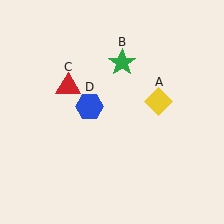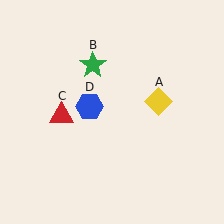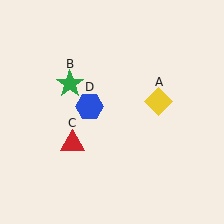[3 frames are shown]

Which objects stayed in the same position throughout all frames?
Yellow diamond (object A) and blue hexagon (object D) remained stationary.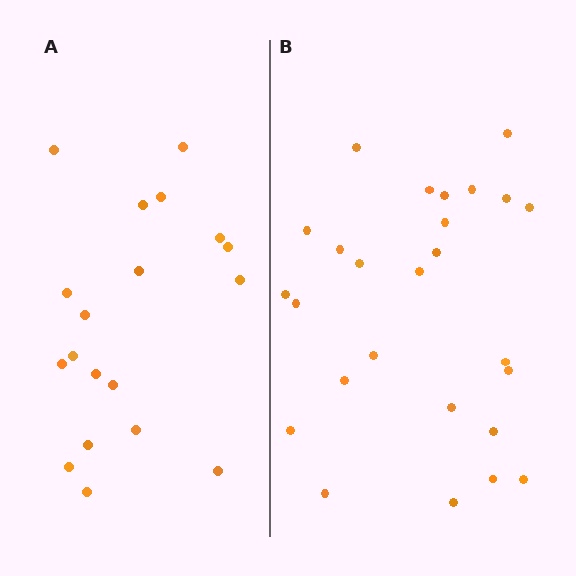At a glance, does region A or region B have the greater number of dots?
Region B (the right region) has more dots.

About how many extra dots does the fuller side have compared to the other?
Region B has roughly 8 or so more dots than region A.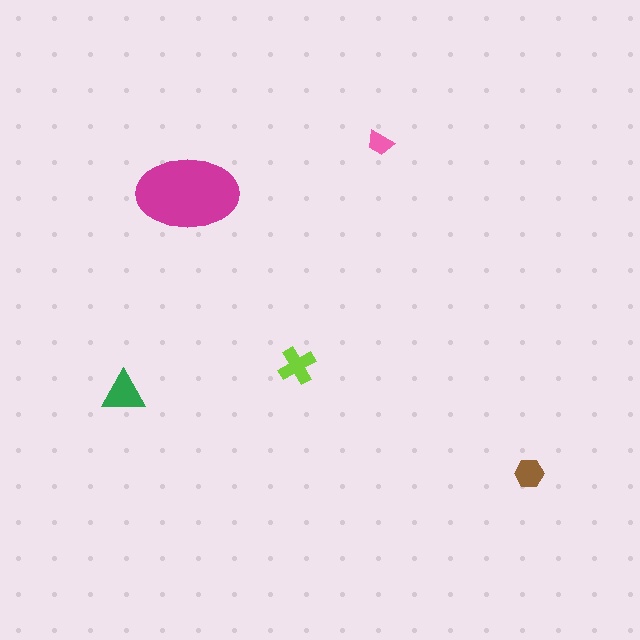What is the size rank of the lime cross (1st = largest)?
3rd.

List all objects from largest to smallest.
The magenta ellipse, the green triangle, the lime cross, the brown hexagon, the pink trapezoid.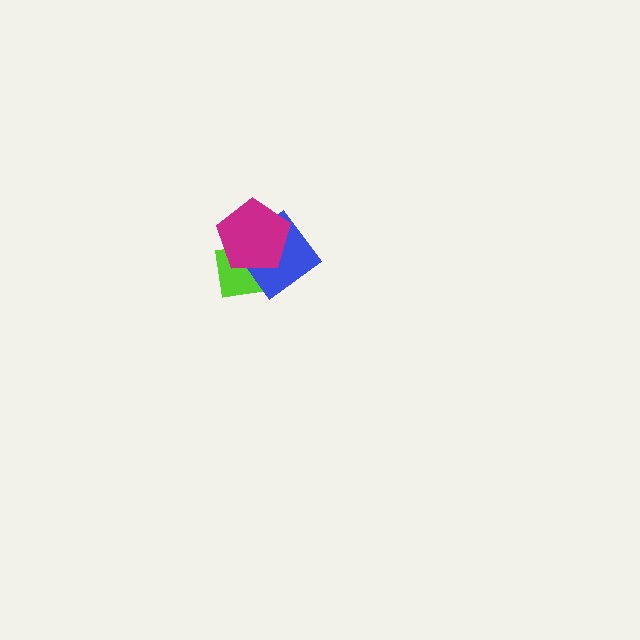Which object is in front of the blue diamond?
The magenta pentagon is in front of the blue diamond.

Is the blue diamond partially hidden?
Yes, it is partially covered by another shape.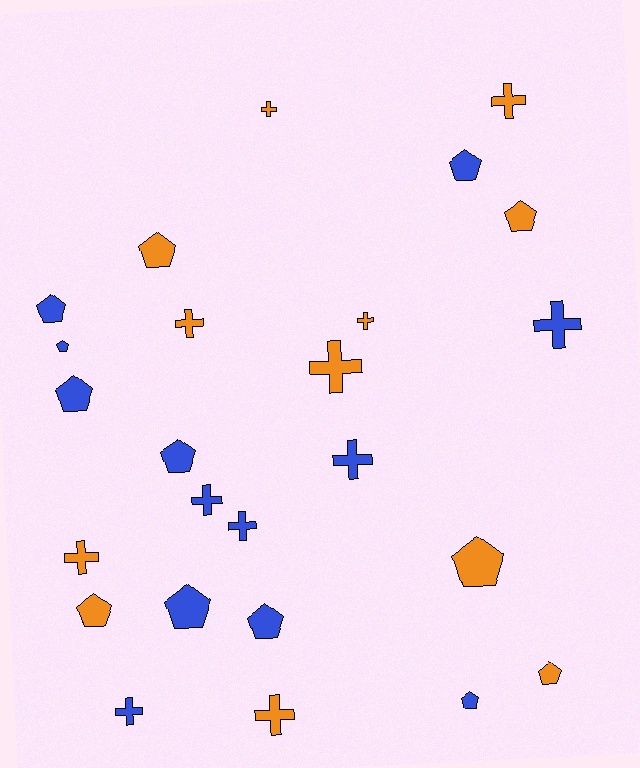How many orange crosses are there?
There are 7 orange crosses.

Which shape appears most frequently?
Pentagon, with 13 objects.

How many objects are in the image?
There are 25 objects.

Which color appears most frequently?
Blue, with 13 objects.